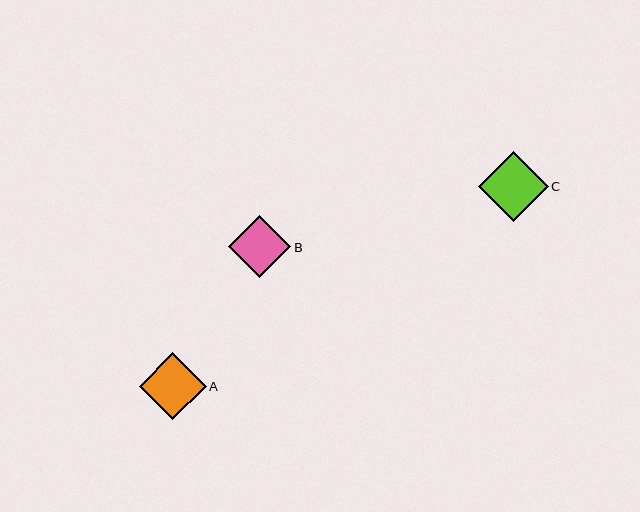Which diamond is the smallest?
Diamond B is the smallest with a size of approximately 63 pixels.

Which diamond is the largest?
Diamond C is the largest with a size of approximately 70 pixels.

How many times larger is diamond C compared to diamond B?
Diamond C is approximately 1.1 times the size of diamond B.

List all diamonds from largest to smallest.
From largest to smallest: C, A, B.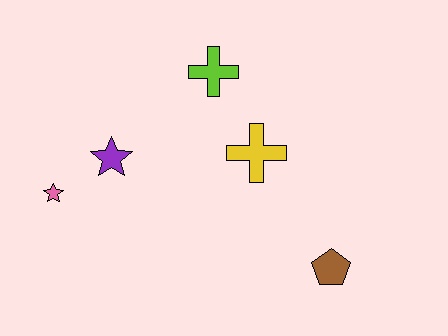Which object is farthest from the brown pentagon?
The pink star is farthest from the brown pentagon.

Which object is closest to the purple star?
The pink star is closest to the purple star.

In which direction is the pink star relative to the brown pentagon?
The pink star is to the left of the brown pentagon.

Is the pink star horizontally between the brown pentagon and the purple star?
No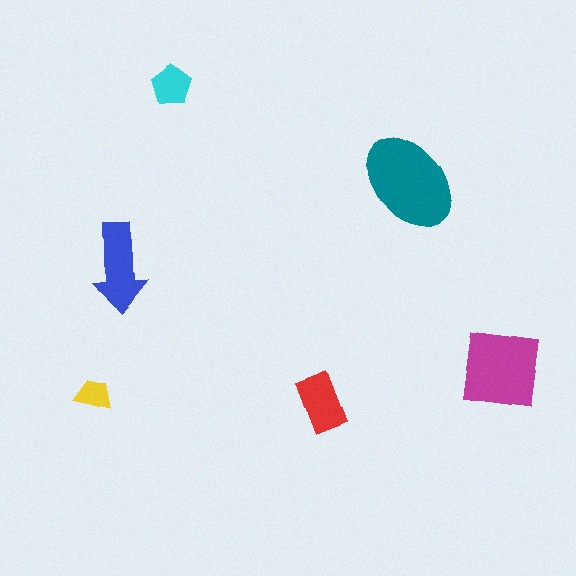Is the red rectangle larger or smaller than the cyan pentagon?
Larger.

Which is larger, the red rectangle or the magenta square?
The magenta square.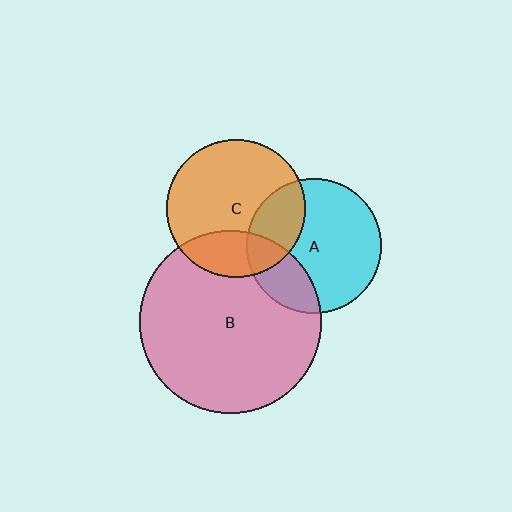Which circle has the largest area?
Circle B (pink).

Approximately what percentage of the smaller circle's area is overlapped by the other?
Approximately 25%.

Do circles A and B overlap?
Yes.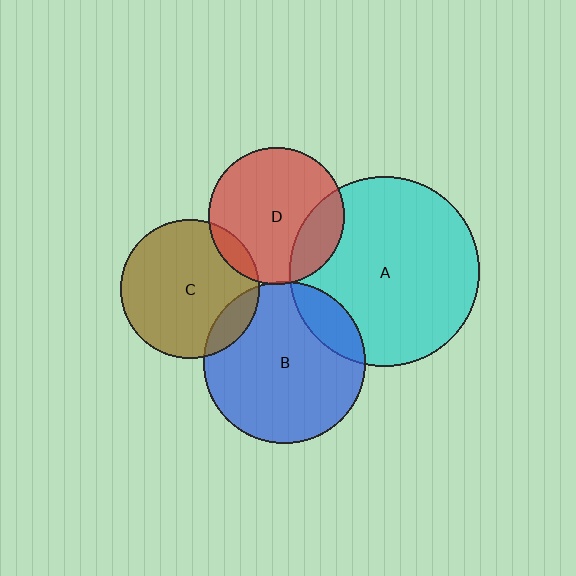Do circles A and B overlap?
Yes.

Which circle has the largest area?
Circle A (cyan).